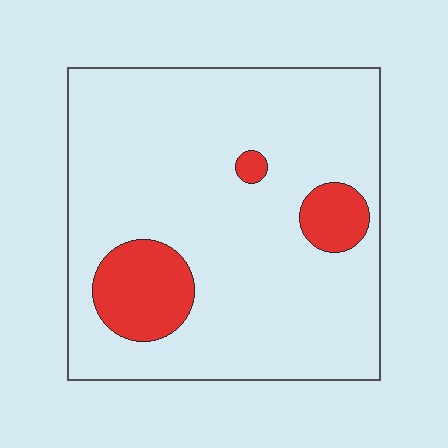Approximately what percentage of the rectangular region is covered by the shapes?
Approximately 15%.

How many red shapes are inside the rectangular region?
3.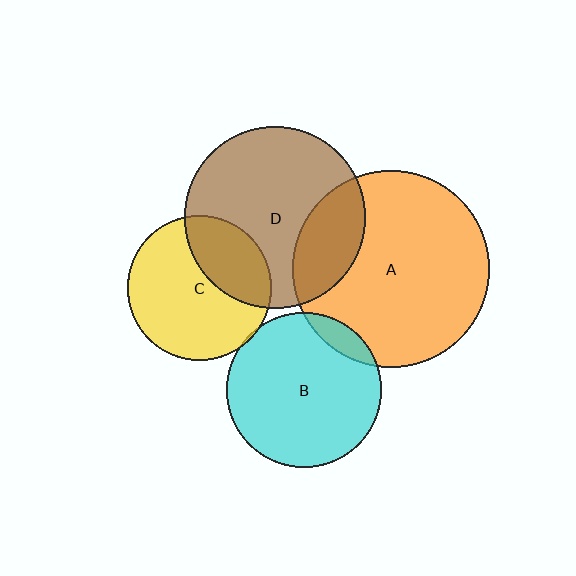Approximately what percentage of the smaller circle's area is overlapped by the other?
Approximately 10%.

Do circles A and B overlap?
Yes.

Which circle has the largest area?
Circle A (orange).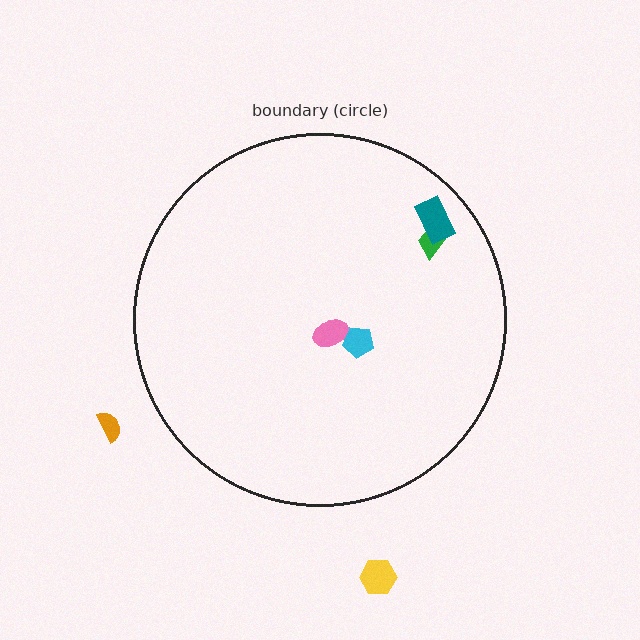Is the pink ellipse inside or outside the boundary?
Inside.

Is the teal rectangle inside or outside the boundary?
Inside.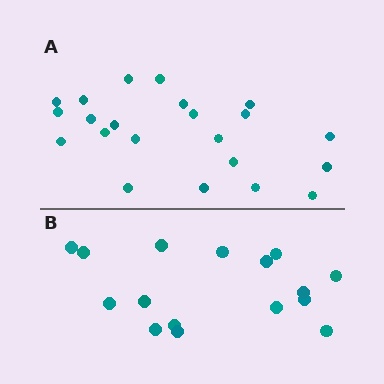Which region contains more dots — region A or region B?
Region A (the top region) has more dots.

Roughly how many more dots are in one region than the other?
Region A has about 6 more dots than region B.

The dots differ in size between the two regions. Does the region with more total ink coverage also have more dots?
No. Region B has more total ink coverage because its dots are larger, but region A actually contains more individual dots. Total area can be misleading — the number of items is what matters here.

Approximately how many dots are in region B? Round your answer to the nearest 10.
About 20 dots. (The exact count is 16, which rounds to 20.)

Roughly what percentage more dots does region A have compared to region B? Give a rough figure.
About 40% more.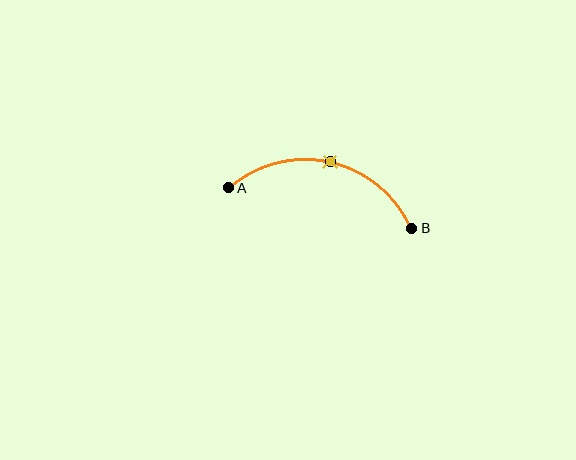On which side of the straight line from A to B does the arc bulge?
The arc bulges above the straight line connecting A and B.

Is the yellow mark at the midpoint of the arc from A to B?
Yes. The yellow mark lies on the arc at equal arc-length from both A and B — it is the arc midpoint.